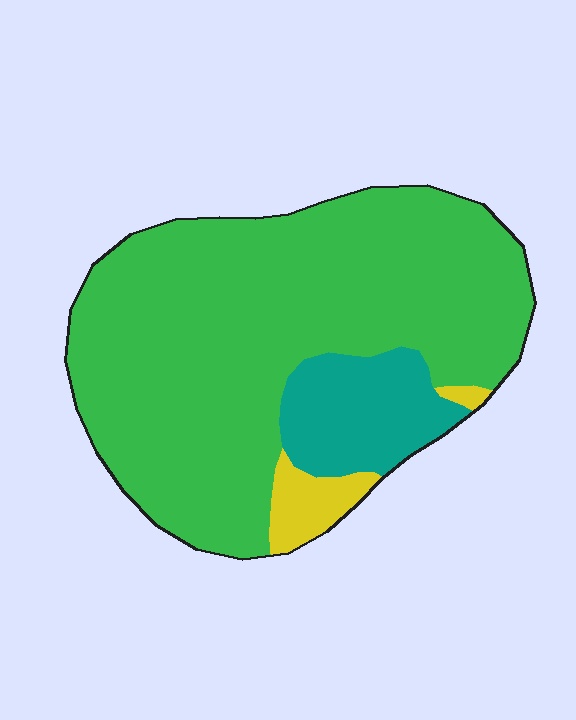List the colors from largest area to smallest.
From largest to smallest: green, teal, yellow.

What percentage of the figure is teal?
Teal takes up about one eighth (1/8) of the figure.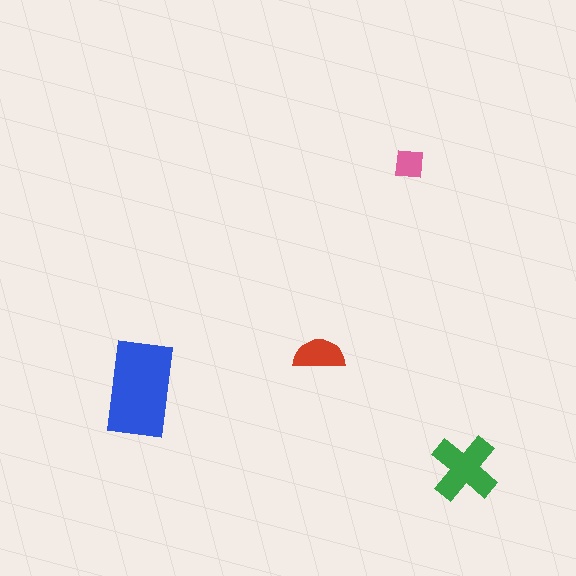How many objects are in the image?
There are 4 objects in the image.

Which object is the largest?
The blue rectangle.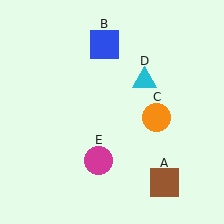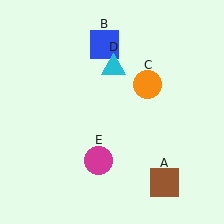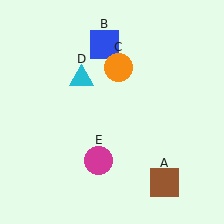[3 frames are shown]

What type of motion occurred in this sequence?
The orange circle (object C), cyan triangle (object D) rotated counterclockwise around the center of the scene.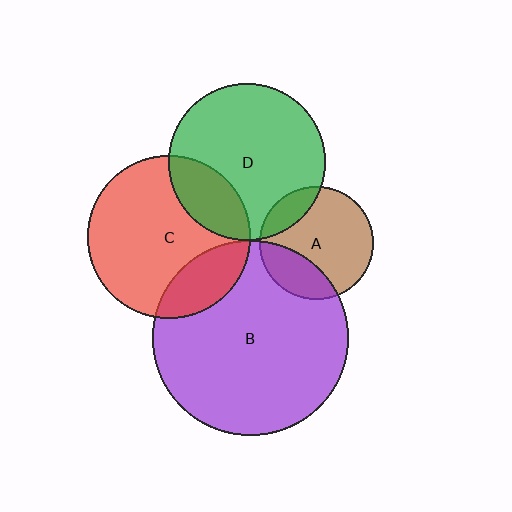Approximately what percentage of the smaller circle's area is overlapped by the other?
Approximately 15%.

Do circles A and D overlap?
Yes.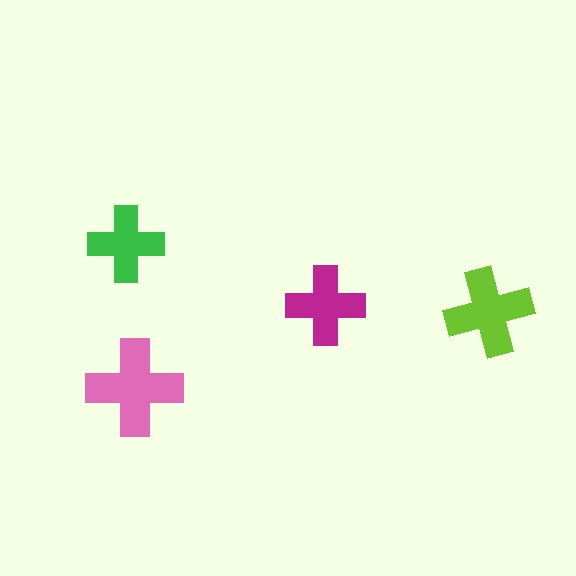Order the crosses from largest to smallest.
the pink one, the lime one, the magenta one, the green one.